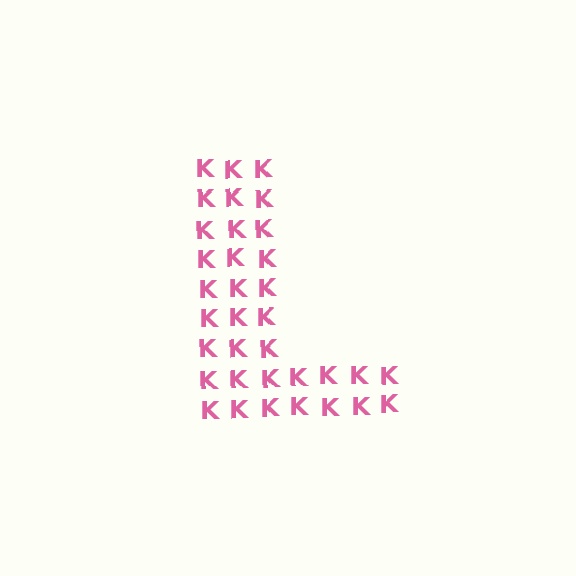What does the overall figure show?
The overall figure shows the letter L.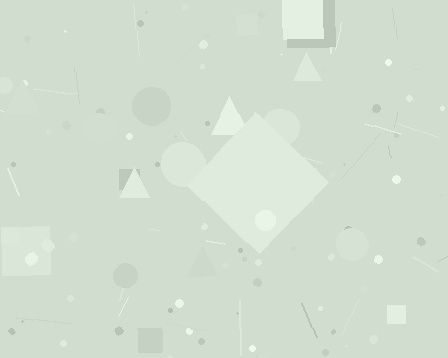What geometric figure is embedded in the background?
A diamond is embedded in the background.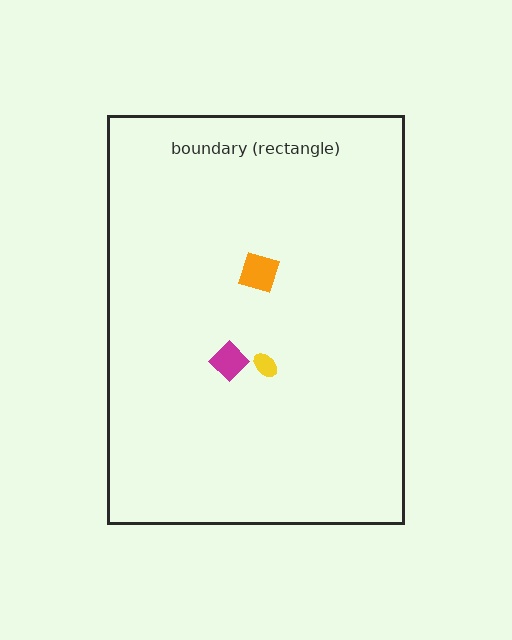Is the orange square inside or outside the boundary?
Inside.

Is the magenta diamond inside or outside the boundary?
Inside.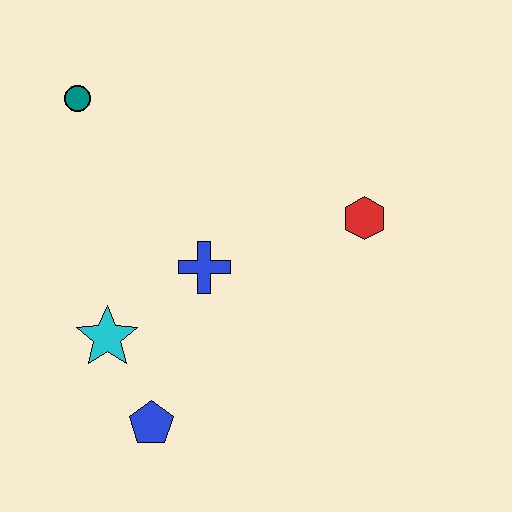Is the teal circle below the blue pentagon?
No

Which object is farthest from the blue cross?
The teal circle is farthest from the blue cross.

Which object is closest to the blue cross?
The cyan star is closest to the blue cross.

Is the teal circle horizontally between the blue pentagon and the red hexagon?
No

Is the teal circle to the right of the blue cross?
No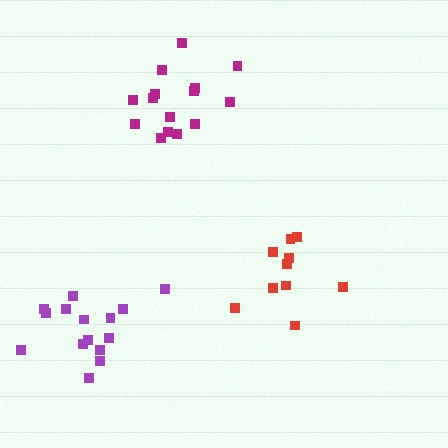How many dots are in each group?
Group 1: 10 dots, Group 2: 15 dots, Group 3: 15 dots (40 total).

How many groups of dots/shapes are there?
There are 3 groups.